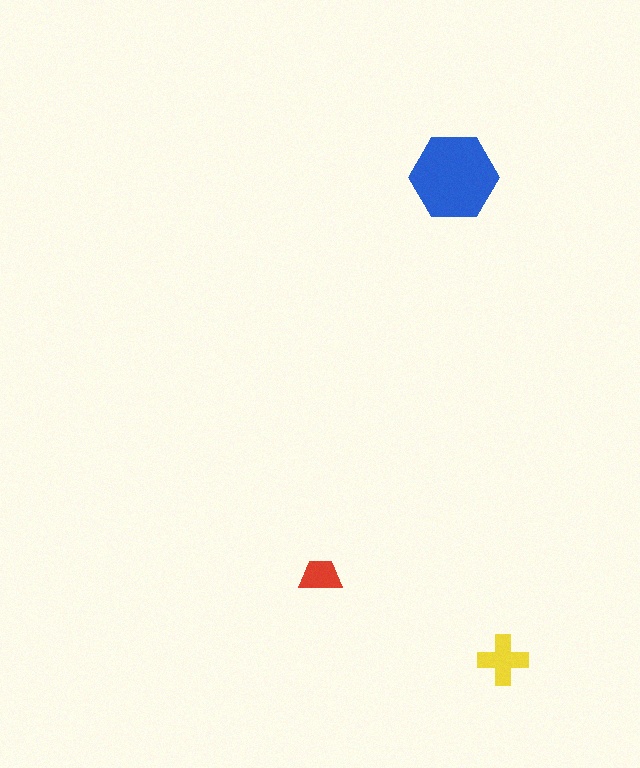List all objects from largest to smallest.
The blue hexagon, the yellow cross, the red trapezoid.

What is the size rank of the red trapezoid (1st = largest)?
3rd.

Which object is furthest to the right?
The yellow cross is rightmost.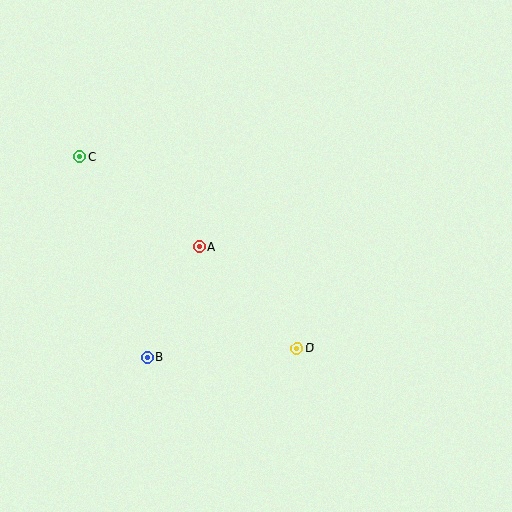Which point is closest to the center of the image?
Point A at (199, 246) is closest to the center.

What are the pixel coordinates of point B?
Point B is at (148, 358).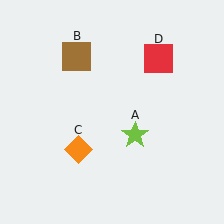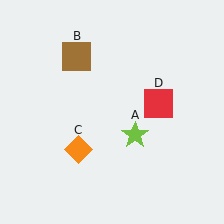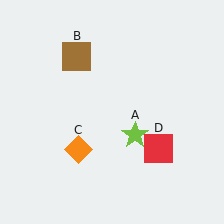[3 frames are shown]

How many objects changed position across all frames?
1 object changed position: red square (object D).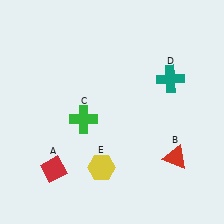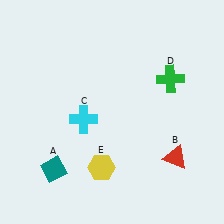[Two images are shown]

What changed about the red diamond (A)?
In Image 1, A is red. In Image 2, it changed to teal.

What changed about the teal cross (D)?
In Image 1, D is teal. In Image 2, it changed to green.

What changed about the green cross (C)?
In Image 1, C is green. In Image 2, it changed to cyan.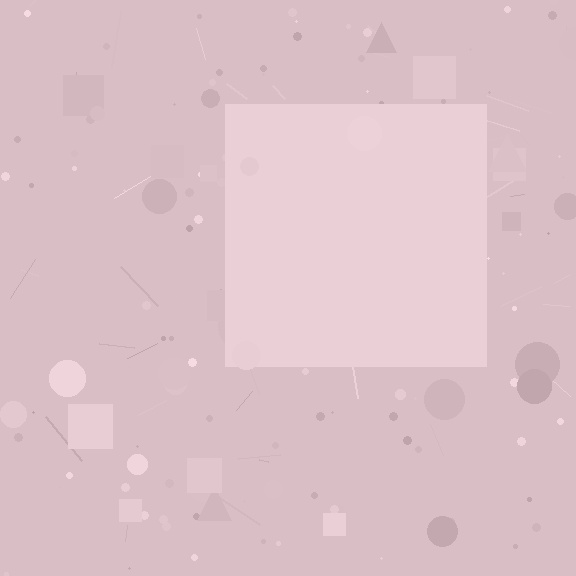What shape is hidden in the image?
A square is hidden in the image.